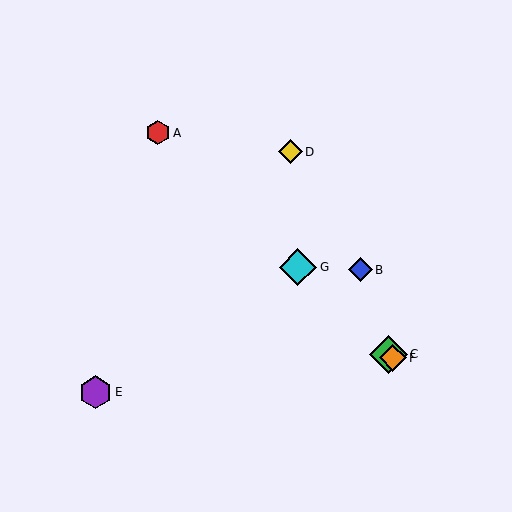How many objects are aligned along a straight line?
4 objects (A, C, F, G) are aligned along a straight line.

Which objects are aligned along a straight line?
Objects A, C, F, G are aligned along a straight line.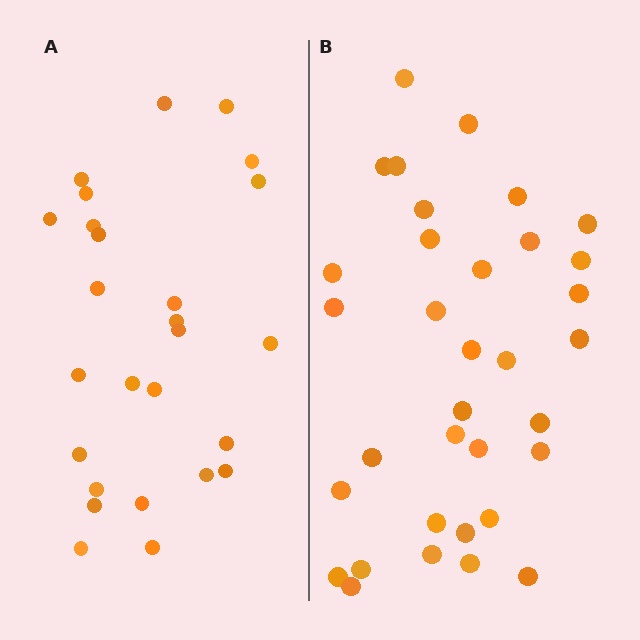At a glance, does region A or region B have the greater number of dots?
Region B (the right region) has more dots.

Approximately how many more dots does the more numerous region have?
Region B has roughly 8 or so more dots than region A.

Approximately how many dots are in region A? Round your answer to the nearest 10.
About 30 dots. (The exact count is 26, which rounds to 30.)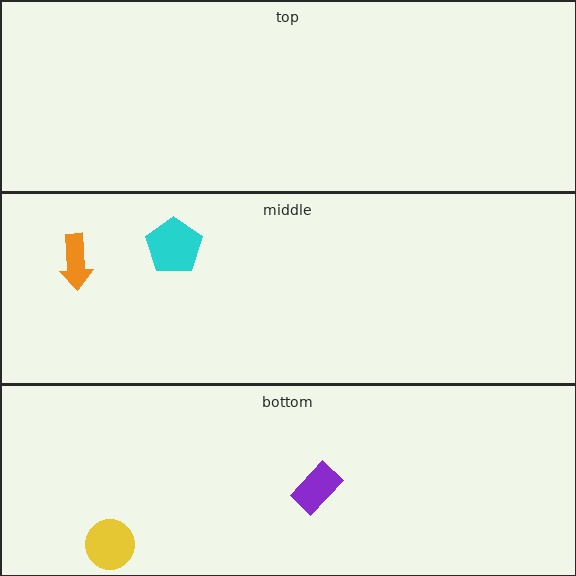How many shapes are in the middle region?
2.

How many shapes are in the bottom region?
2.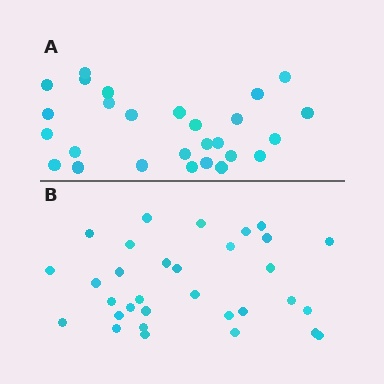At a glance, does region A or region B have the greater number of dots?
Region B (the bottom region) has more dots.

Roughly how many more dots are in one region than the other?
Region B has about 5 more dots than region A.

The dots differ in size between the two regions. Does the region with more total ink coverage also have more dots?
No. Region A has more total ink coverage because its dots are larger, but region B actually contains more individual dots. Total area can be misleading — the number of items is what matters here.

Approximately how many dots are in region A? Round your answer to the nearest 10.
About 30 dots. (The exact count is 27, which rounds to 30.)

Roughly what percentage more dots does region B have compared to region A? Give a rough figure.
About 20% more.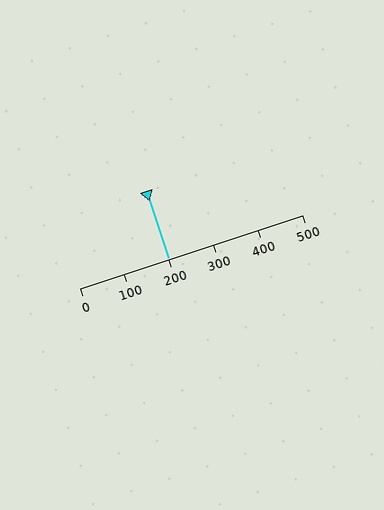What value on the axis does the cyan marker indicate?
The marker indicates approximately 200.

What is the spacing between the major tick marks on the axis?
The major ticks are spaced 100 apart.